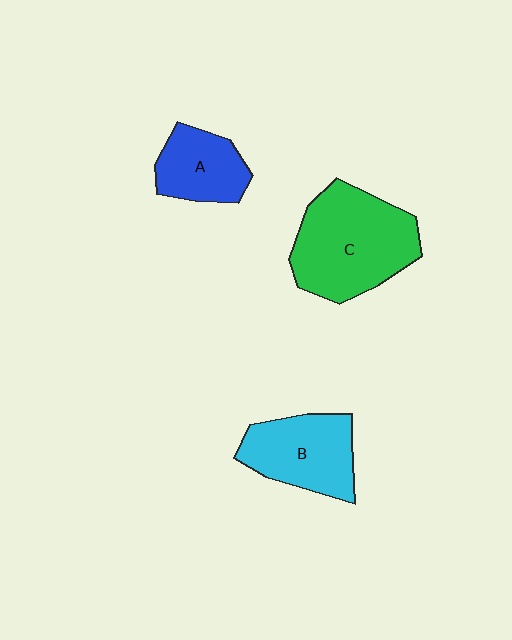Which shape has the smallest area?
Shape A (blue).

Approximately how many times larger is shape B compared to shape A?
Approximately 1.3 times.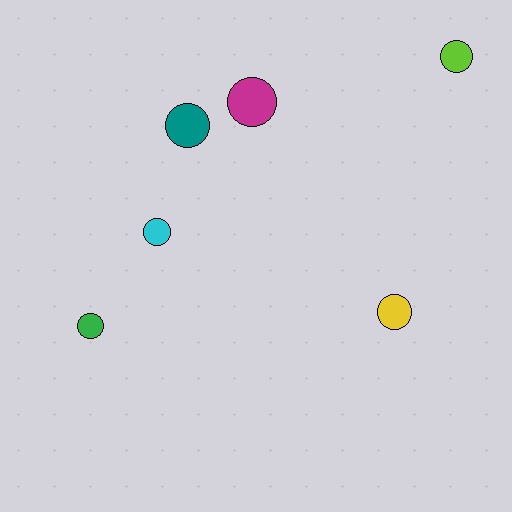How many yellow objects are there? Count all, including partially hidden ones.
There is 1 yellow object.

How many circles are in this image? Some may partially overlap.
There are 6 circles.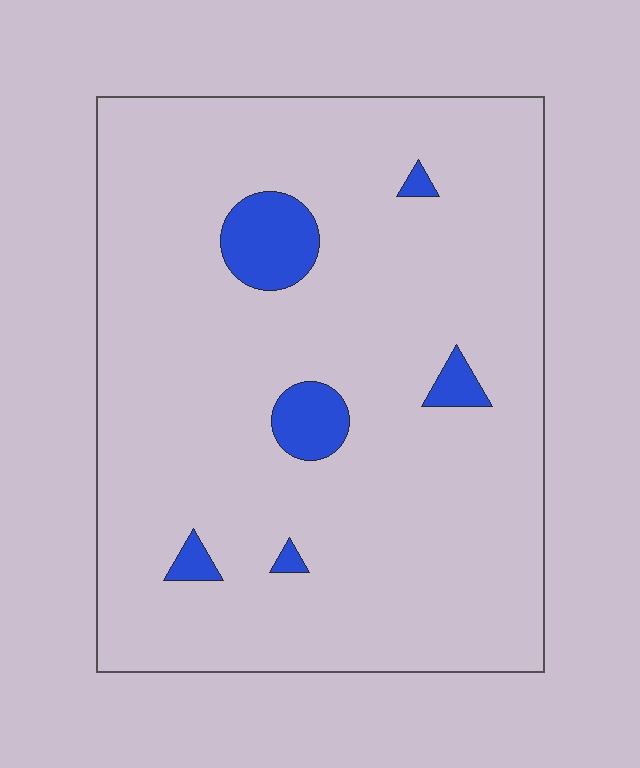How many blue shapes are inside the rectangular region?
6.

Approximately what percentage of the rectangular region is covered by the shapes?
Approximately 5%.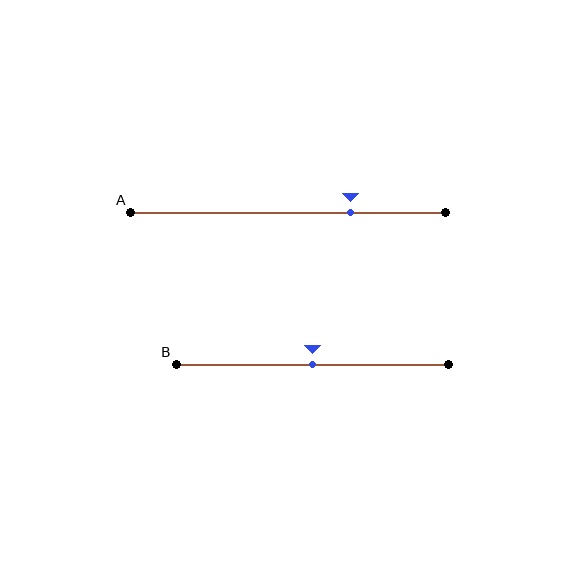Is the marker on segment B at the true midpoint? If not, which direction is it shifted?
Yes, the marker on segment B is at the true midpoint.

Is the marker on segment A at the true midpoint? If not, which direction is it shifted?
No, the marker on segment A is shifted to the right by about 20% of the segment length.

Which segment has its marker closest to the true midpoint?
Segment B has its marker closest to the true midpoint.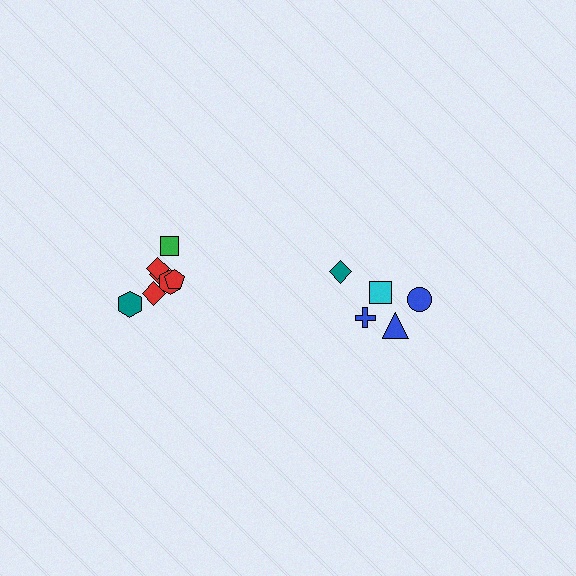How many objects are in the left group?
There are 7 objects.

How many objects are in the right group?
There are 5 objects.